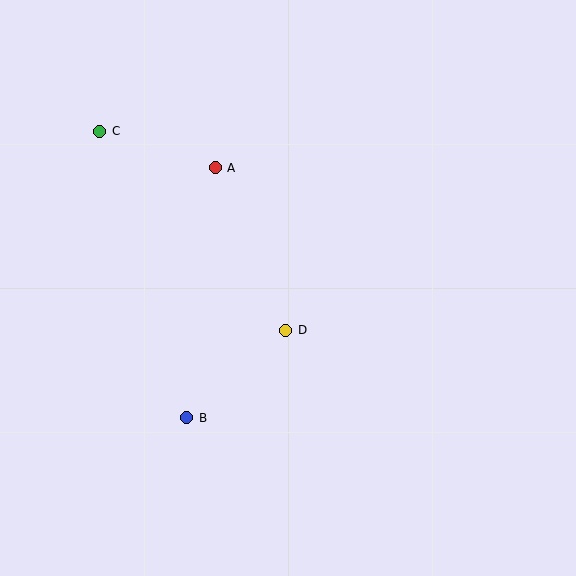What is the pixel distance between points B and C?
The distance between B and C is 300 pixels.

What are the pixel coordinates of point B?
Point B is at (187, 418).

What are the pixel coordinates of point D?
Point D is at (286, 330).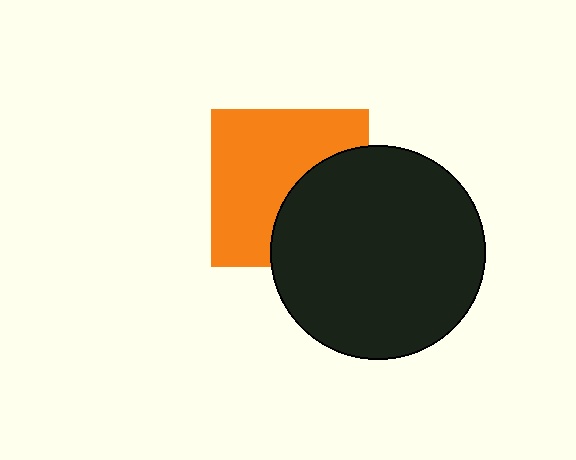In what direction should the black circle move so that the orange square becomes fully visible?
The black circle should move right. That is the shortest direction to clear the overlap and leave the orange square fully visible.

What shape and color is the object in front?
The object in front is a black circle.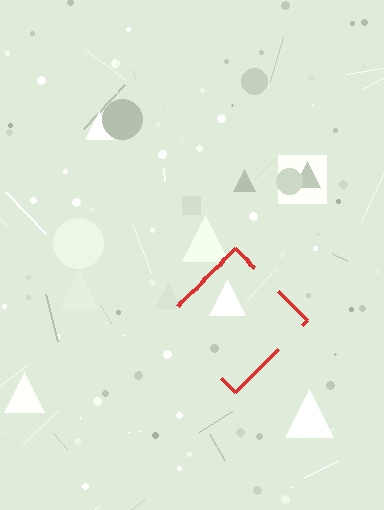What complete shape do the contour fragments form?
The contour fragments form a diamond.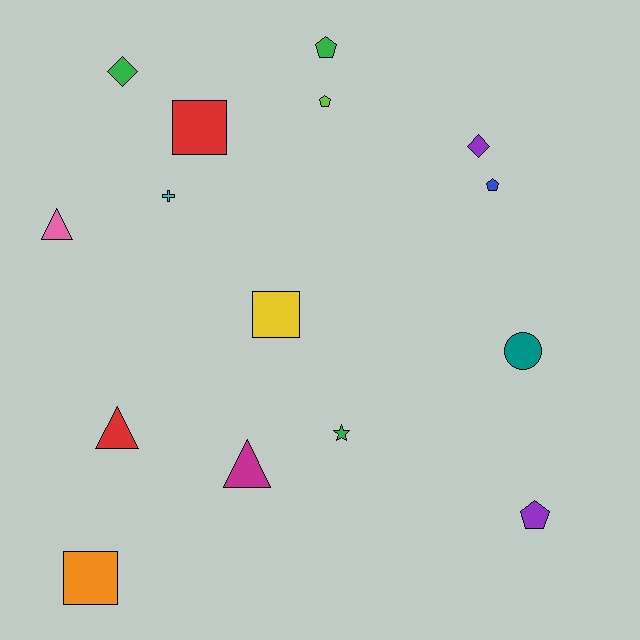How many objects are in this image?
There are 15 objects.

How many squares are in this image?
There are 3 squares.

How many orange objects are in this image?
There is 1 orange object.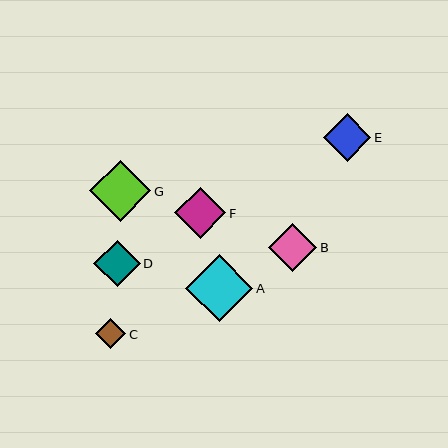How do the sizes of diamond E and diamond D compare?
Diamond E and diamond D are approximately the same size.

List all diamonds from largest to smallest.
From largest to smallest: A, G, F, B, E, D, C.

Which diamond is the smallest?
Diamond C is the smallest with a size of approximately 30 pixels.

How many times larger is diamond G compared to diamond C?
Diamond G is approximately 2.1 times the size of diamond C.